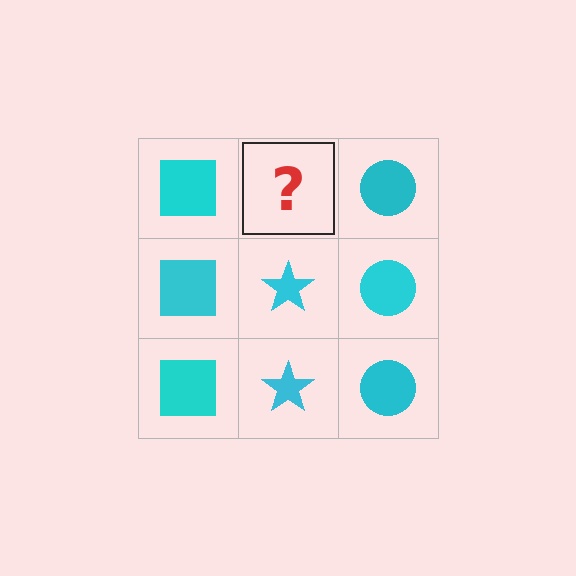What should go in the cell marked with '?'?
The missing cell should contain a cyan star.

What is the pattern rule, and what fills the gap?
The rule is that each column has a consistent shape. The gap should be filled with a cyan star.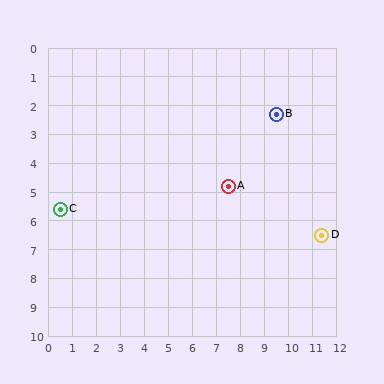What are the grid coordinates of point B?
Point B is at approximately (9.5, 2.3).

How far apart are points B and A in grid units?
Points B and A are about 3.2 grid units apart.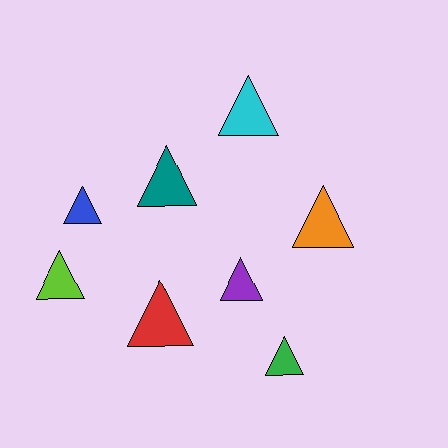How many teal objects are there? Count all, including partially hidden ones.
There is 1 teal object.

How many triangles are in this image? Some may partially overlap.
There are 8 triangles.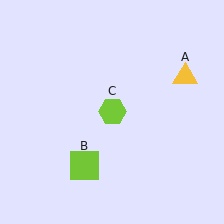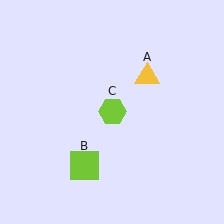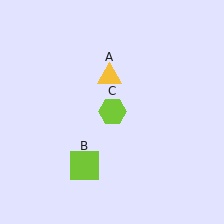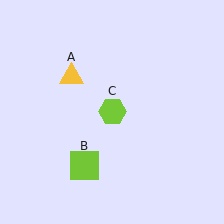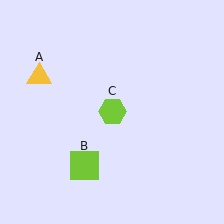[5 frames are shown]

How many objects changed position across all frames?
1 object changed position: yellow triangle (object A).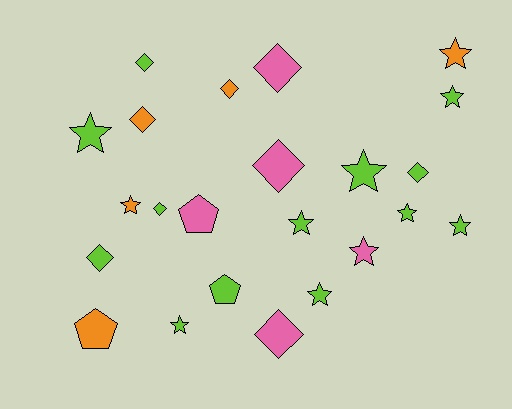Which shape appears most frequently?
Star, with 11 objects.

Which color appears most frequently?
Lime, with 13 objects.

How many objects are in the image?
There are 23 objects.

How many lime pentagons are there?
There is 1 lime pentagon.